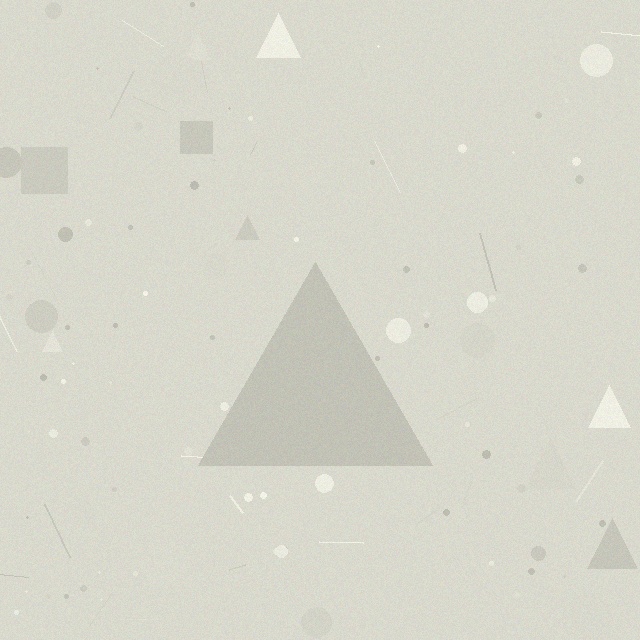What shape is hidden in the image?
A triangle is hidden in the image.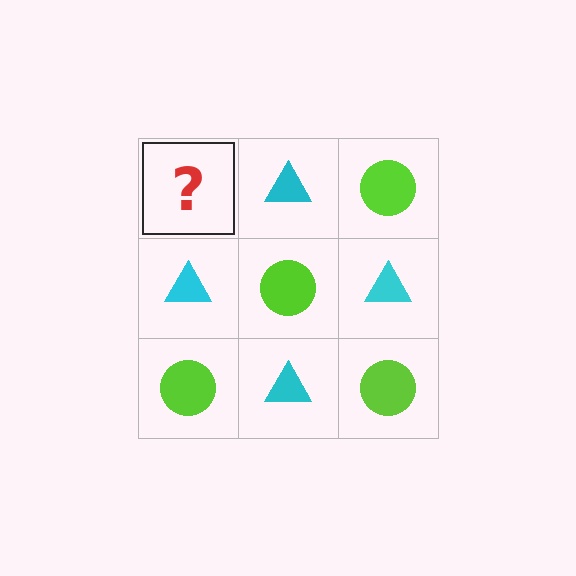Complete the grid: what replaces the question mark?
The question mark should be replaced with a lime circle.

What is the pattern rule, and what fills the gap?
The rule is that it alternates lime circle and cyan triangle in a checkerboard pattern. The gap should be filled with a lime circle.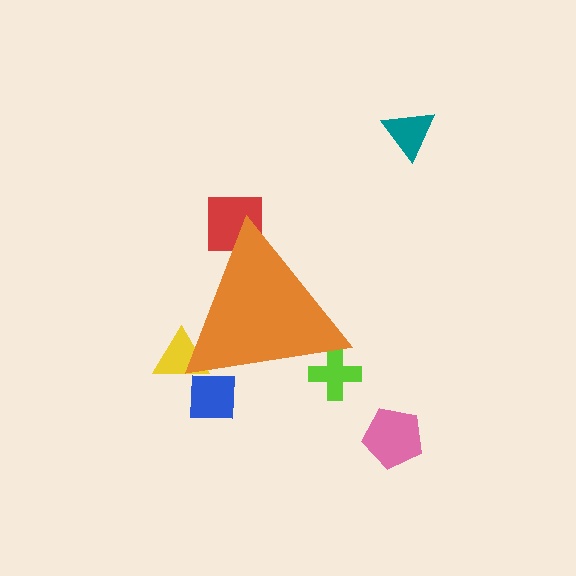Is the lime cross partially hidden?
Yes, the lime cross is partially hidden behind the orange triangle.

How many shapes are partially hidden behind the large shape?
4 shapes are partially hidden.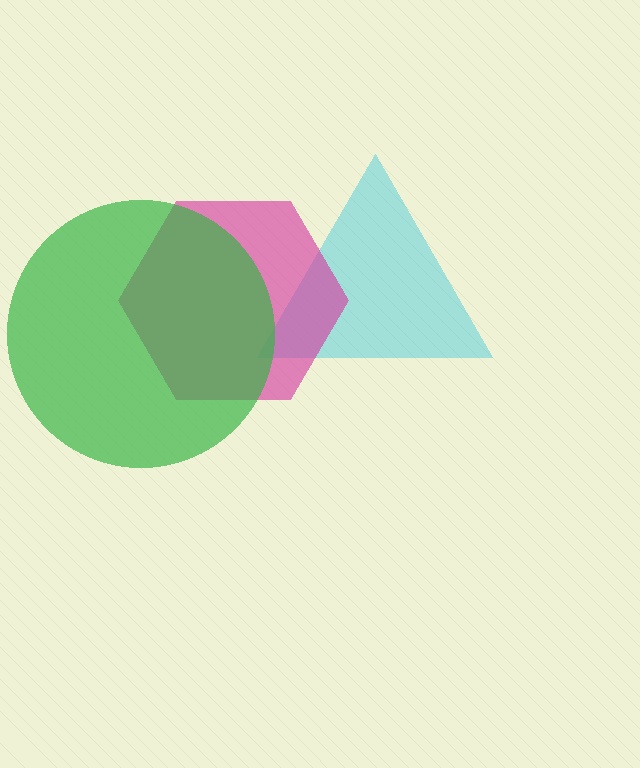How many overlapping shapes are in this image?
There are 3 overlapping shapes in the image.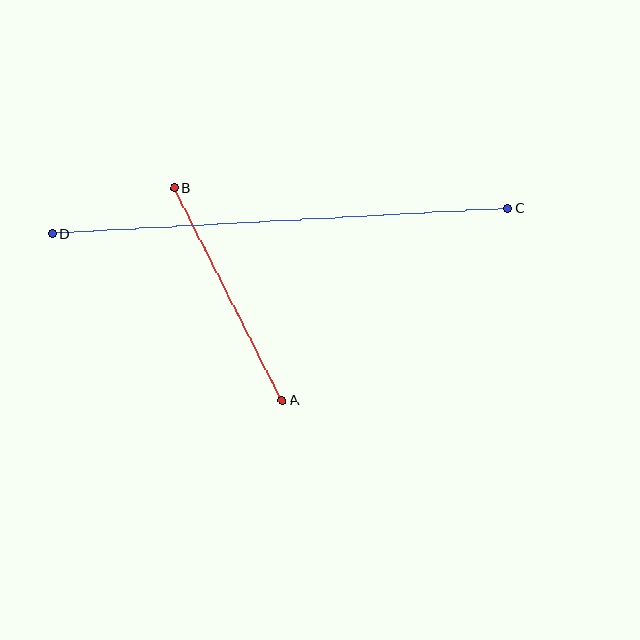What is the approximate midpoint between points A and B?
The midpoint is at approximately (228, 294) pixels.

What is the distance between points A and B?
The distance is approximately 238 pixels.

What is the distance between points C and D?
The distance is approximately 455 pixels.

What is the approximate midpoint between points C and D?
The midpoint is at approximately (280, 221) pixels.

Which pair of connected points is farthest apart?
Points C and D are farthest apart.